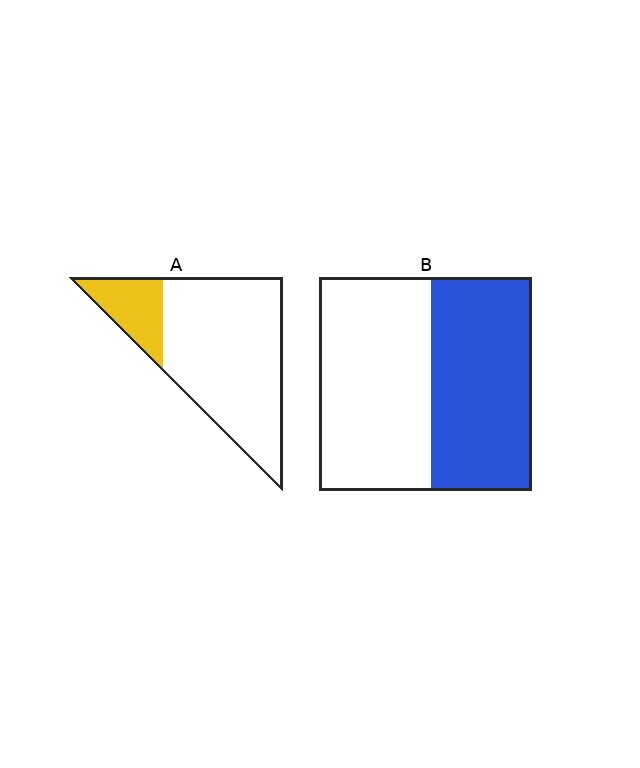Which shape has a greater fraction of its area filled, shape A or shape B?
Shape B.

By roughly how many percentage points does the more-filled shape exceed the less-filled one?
By roughly 30 percentage points (B over A).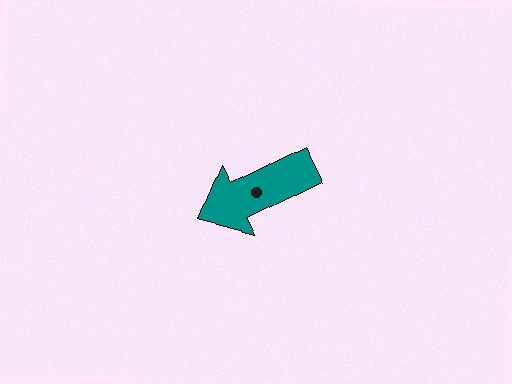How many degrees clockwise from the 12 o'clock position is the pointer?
Approximately 243 degrees.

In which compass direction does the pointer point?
Southwest.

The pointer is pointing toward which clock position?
Roughly 8 o'clock.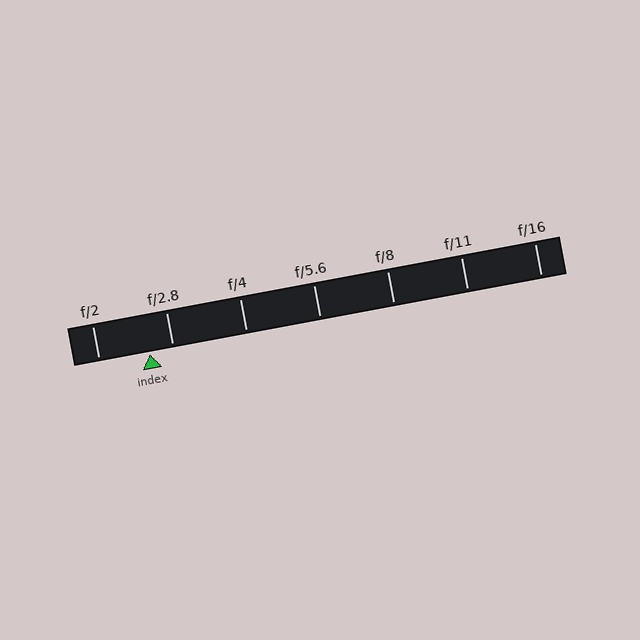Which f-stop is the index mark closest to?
The index mark is closest to f/2.8.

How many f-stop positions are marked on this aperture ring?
There are 7 f-stop positions marked.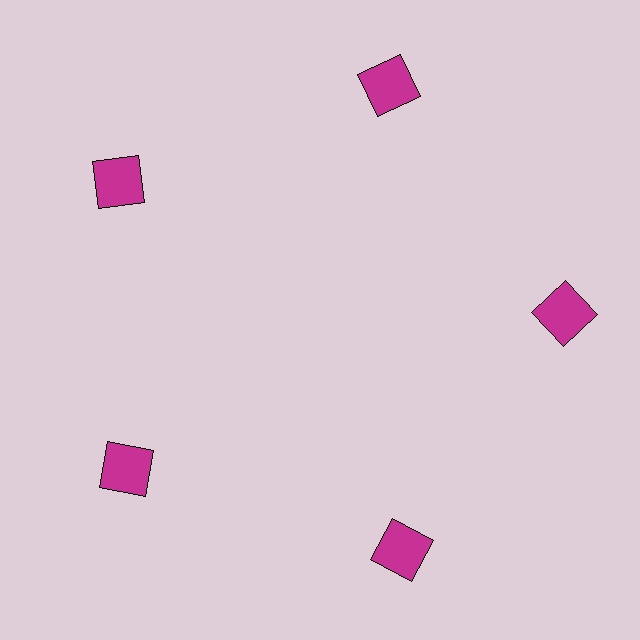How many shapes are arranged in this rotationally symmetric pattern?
There are 5 shapes, arranged in 5 groups of 1.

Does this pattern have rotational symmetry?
Yes, this pattern has 5-fold rotational symmetry. It looks the same after rotating 72 degrees around the center.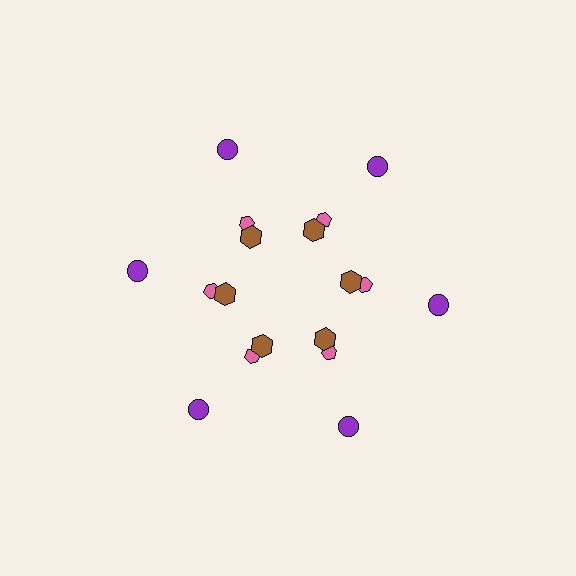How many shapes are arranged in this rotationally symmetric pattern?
There are 18 shapes, arranged in 6 groups of 3.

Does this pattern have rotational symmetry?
Yes, this pattern has 6-fold rotational symmetry. It looks the same after rotating 60 degrees around the center.